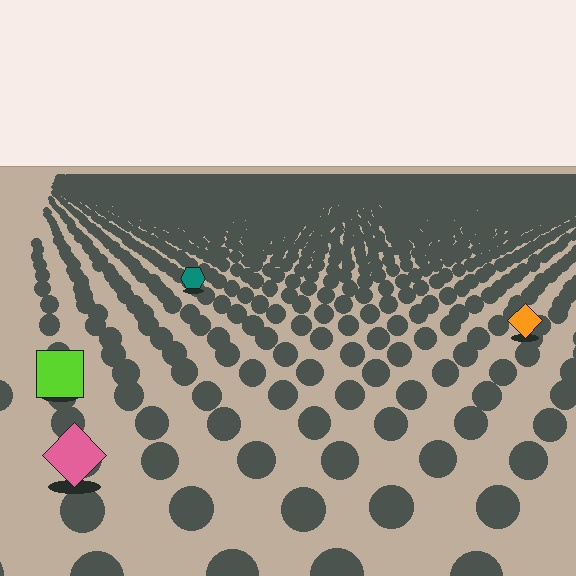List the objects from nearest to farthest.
From nearest to farthest: the pink diamond, the lime square, the orange diamond, the teal hexagon.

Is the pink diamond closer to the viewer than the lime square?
Yes. The pink diamond is closer — you can tell from the texture gradient: the ground texture is coarser near it.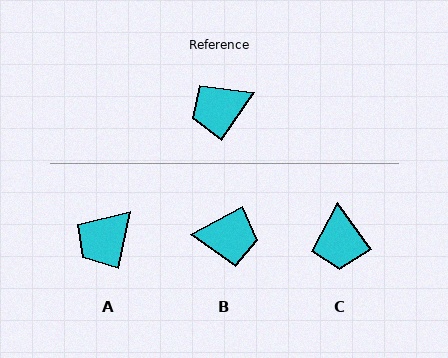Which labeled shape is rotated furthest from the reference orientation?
B, about 152 degrees away.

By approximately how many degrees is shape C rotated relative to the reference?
Approximately 70 degrees counter-clockwise.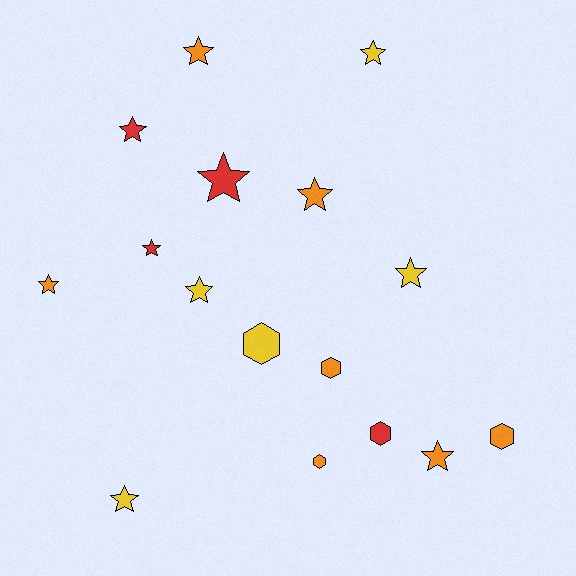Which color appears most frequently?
Orange, with 7 objects.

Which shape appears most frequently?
Star, with 11 objects.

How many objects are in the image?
There are 16 objects.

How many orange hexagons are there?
There are 3 orange hexagons.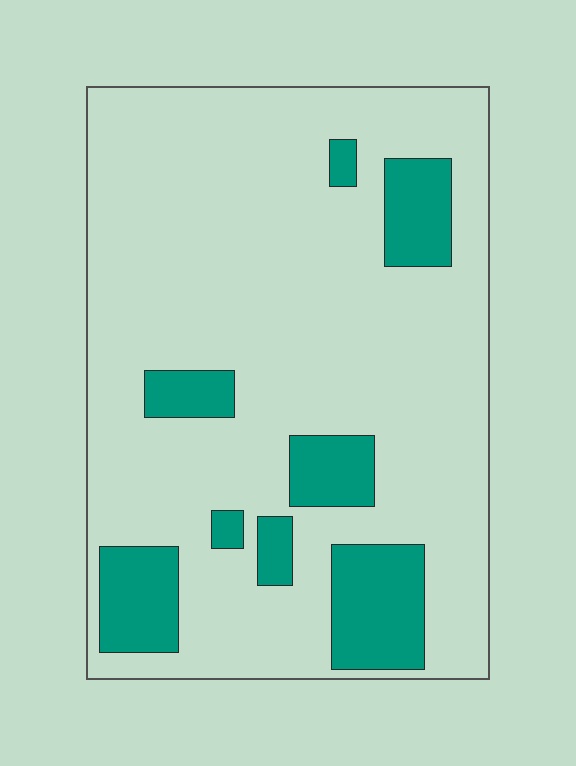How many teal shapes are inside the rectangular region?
8.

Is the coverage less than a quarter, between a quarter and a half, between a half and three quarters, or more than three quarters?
Less than a quarter.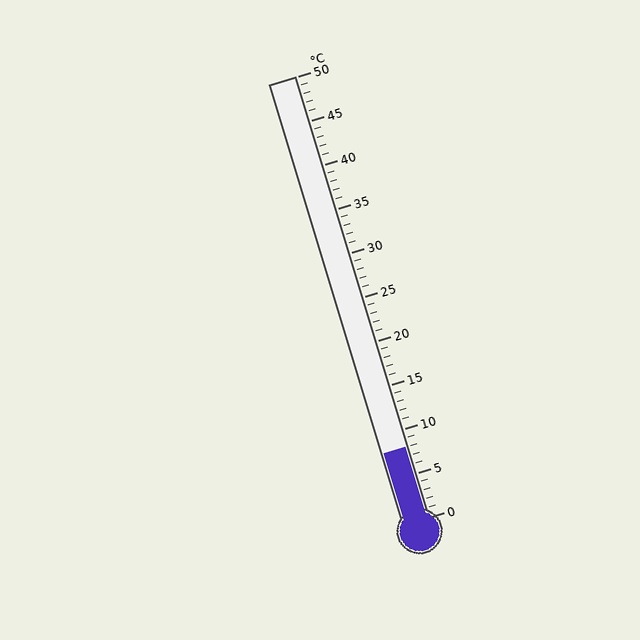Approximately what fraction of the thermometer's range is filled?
The thermometer is filled to approximately 15% of its range.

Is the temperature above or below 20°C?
The temperature is below 20°C.